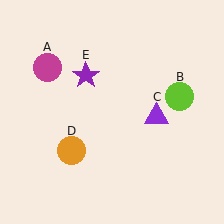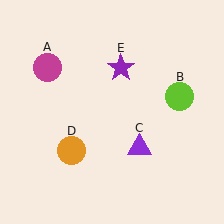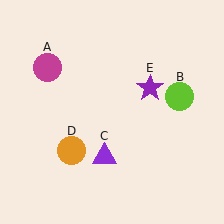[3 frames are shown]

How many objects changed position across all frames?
2 objects changed position: purple triangle (object C), purple star (object E).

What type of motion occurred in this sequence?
The purple triangle (object C), purple star (object E) rotated clockwise around the center of the scene.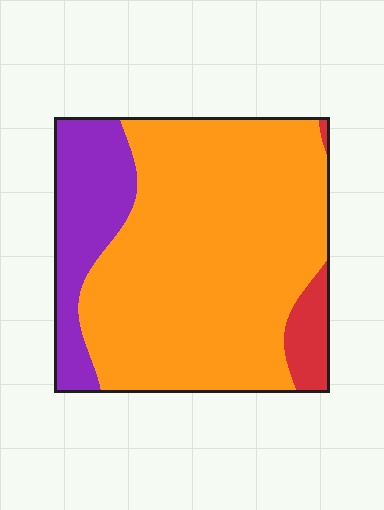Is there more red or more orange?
Orange.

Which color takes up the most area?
Orange, at roughly 75%.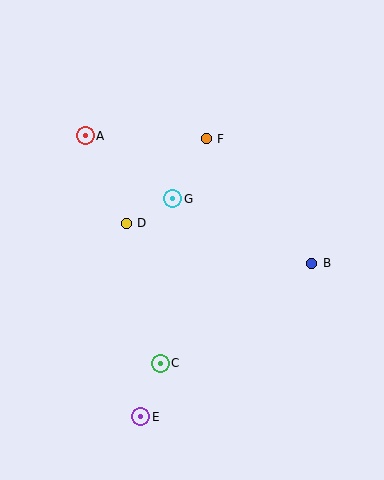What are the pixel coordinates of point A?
Point A is at (85, 136).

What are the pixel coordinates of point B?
Point B is at (312, 263).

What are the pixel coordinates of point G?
Point G is at (173, 199).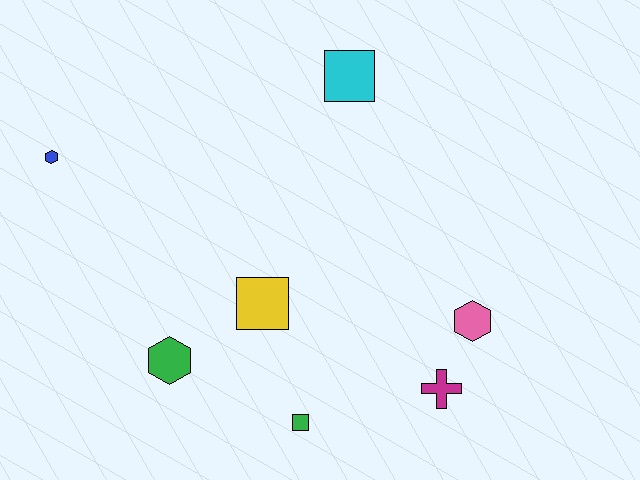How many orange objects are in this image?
There are no orange objects.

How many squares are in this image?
There are 3 squares.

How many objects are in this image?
There are 7 objects.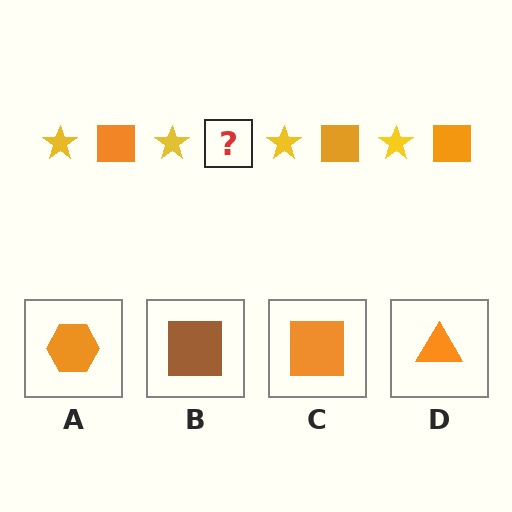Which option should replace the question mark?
Option C.